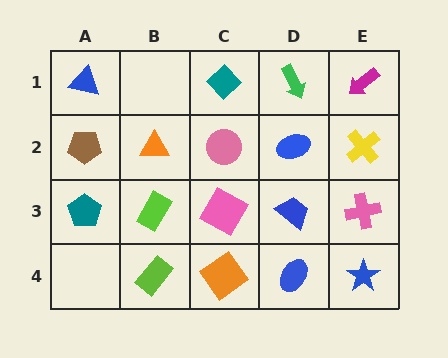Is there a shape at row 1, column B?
No, that cell is empty.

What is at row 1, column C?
A teal diamond.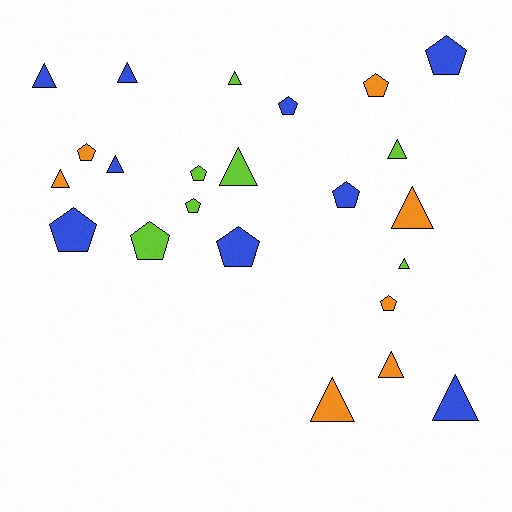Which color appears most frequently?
Blue, with 9 objects.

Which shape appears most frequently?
Triangle, with 12 objects.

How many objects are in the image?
There are 23 objects.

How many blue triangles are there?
There are 4 blue triangles.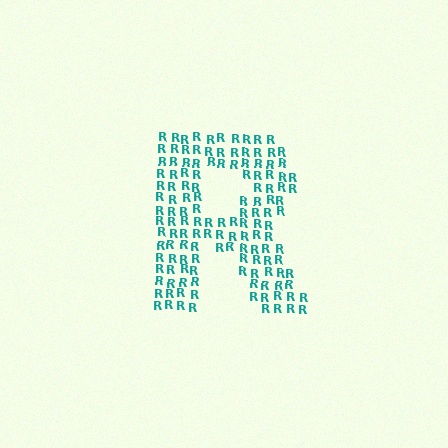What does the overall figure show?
The overall figure shows the letter R.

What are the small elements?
The small elements are letter R's.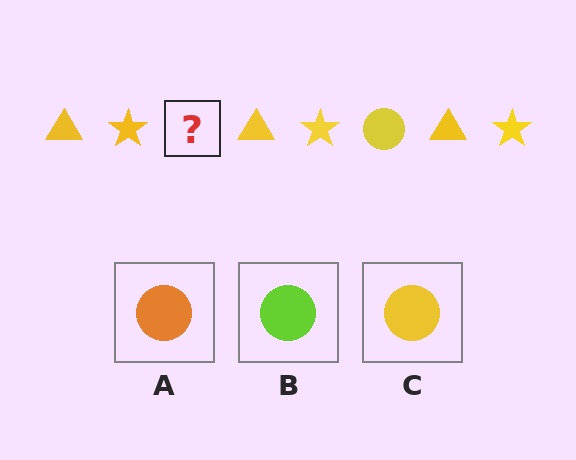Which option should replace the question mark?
Option C.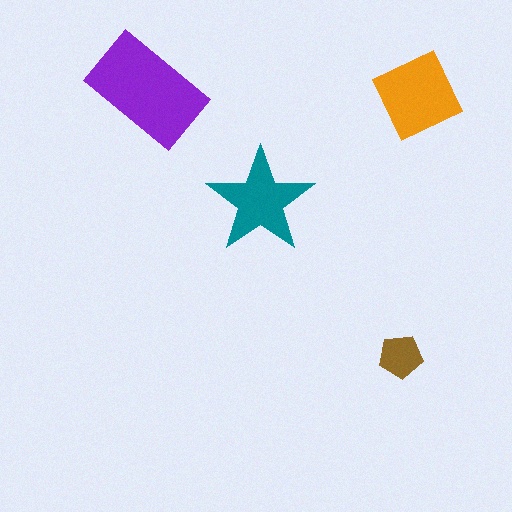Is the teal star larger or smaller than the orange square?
Smaller.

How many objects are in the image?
There are 4 objects in the image.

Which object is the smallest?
The brown pentagon.